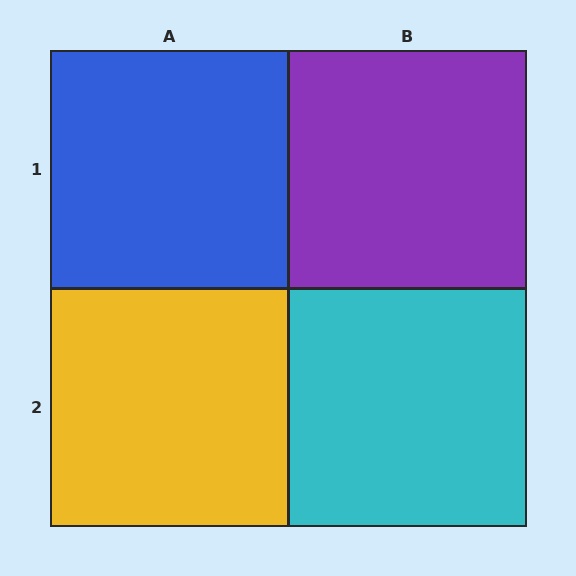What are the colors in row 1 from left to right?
Blue, purple.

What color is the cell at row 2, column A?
Yellow.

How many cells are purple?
1 cell is purple.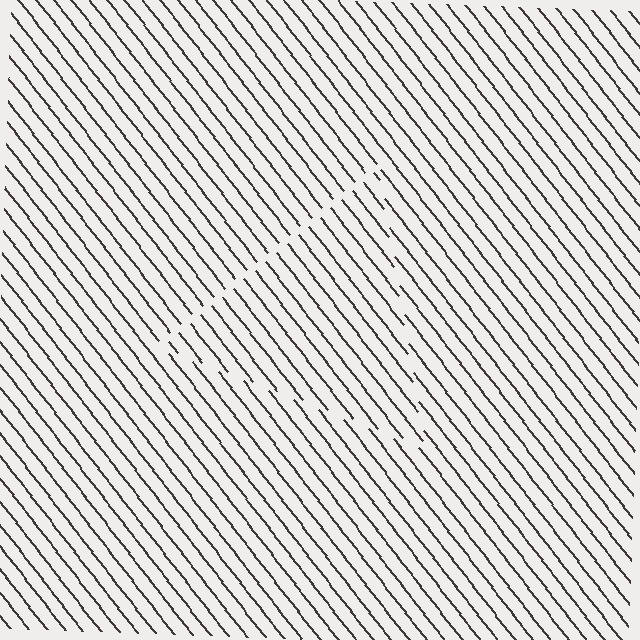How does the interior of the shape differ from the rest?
The interior of the shape contains the same grating, shifted by half a period — the contour is defined by the phase discontinuity where line-ends from the inner and outer gratings abut.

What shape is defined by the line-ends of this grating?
An illusory triangle. The interior of the shape contains the same grating, shifted by half a period — the contour is defined by the phase discontinuity where line-ends from the inner and outer gratings abut.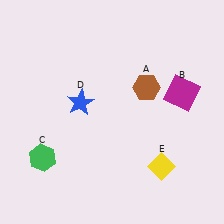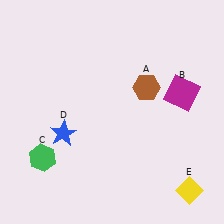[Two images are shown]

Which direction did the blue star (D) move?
The blue star (D) moved down.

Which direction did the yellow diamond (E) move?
The yellow diamond (E) moved right.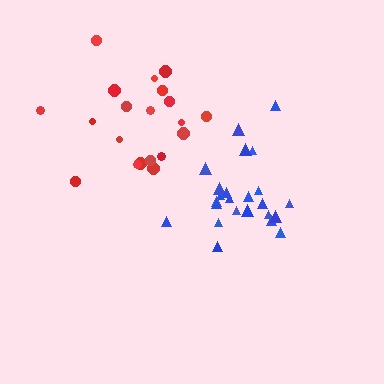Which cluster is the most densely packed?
Blue.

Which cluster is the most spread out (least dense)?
Red.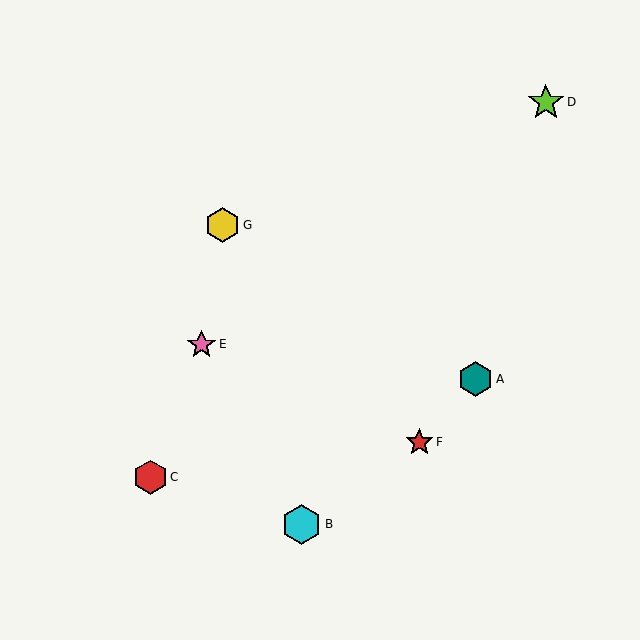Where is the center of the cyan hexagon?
The center of the cyan hexagon is at (302, 524).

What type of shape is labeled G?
Shape G is a yellow hexagon.